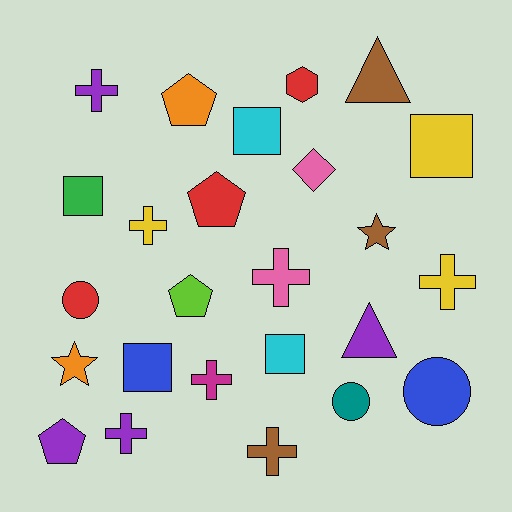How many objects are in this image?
There are 25 objects.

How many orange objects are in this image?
There are 2 orange objects.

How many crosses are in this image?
There are 7 crosses.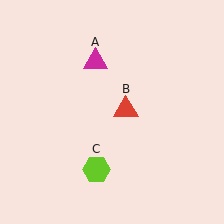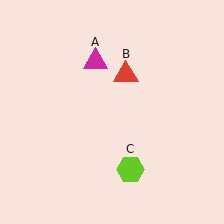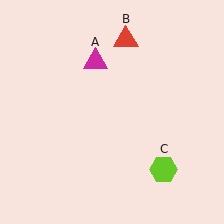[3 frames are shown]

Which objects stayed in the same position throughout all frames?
Magenta triangle (object A) remained stationary.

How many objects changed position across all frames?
2 objects changed position: red triangle (object B), lime hexagon (object C).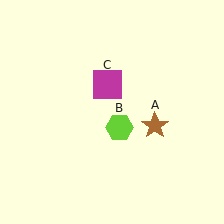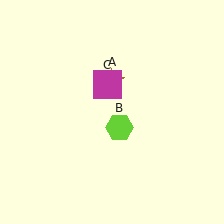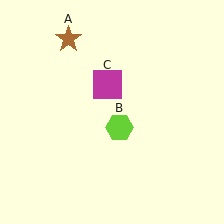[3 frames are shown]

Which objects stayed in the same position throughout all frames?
Lime hexagon (object B) and magenta square (object C) remained stationary.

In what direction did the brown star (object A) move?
The brown star (object A) moved up and to the left.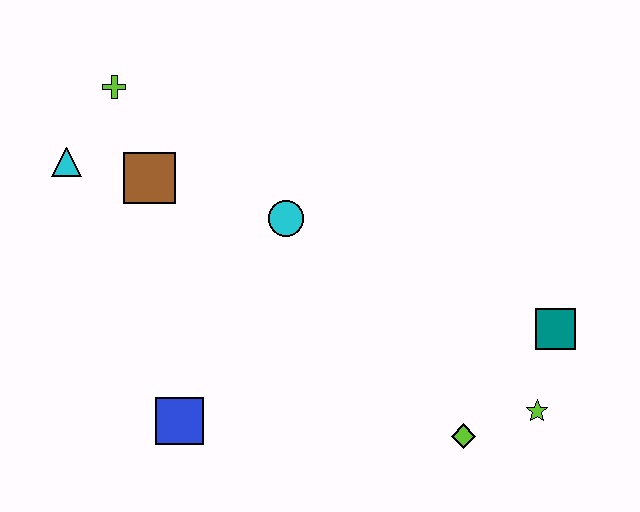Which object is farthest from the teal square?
The cyan triangle is farthest from the teal square.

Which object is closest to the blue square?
The cyan circle is closest to the blue square.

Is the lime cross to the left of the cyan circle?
Yes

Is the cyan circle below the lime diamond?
No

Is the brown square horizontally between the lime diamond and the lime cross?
Yes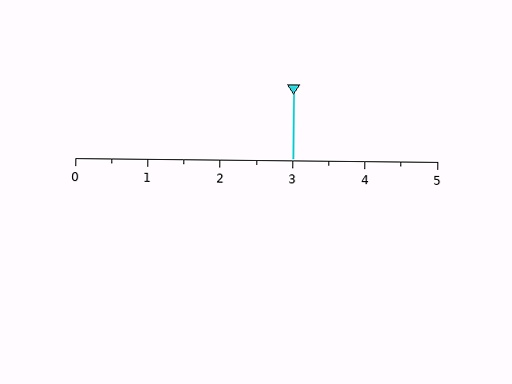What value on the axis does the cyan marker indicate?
The marker indicates approximately 3.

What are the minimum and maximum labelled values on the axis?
The axis runs from 0 to 5.